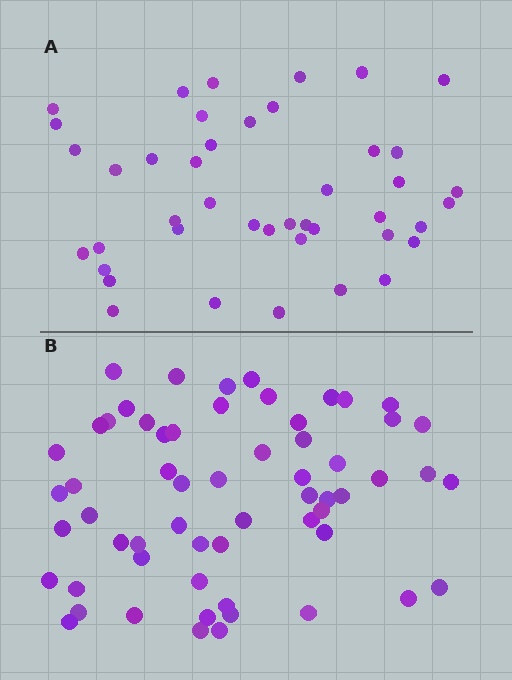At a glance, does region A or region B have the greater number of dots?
Region B (the bottom region) has more dots.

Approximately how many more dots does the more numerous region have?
Region B has approximately 15 more dots than region A.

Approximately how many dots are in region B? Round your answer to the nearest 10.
About 60 dots.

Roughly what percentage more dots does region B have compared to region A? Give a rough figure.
About 40% more.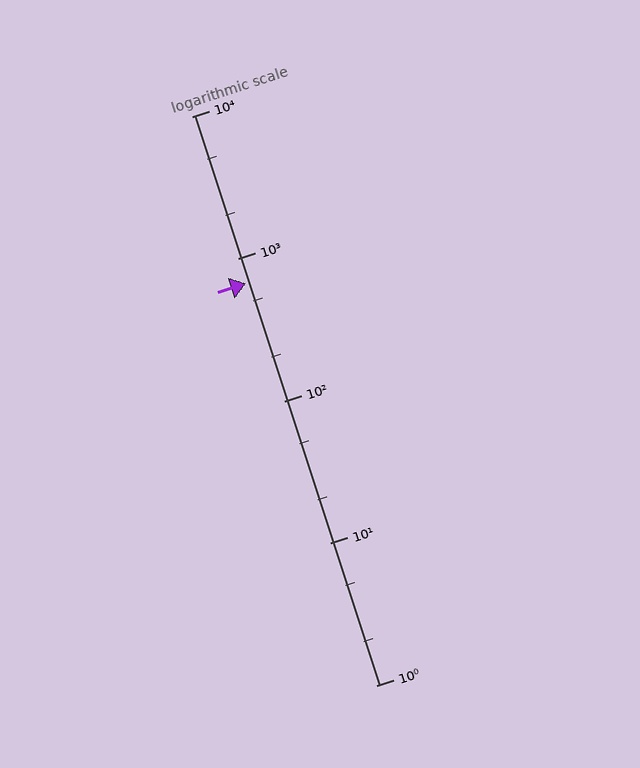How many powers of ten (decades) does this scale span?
The scale spans 4 decades, from 1 to 10000.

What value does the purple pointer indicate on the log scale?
The pointer indicates approximately 670.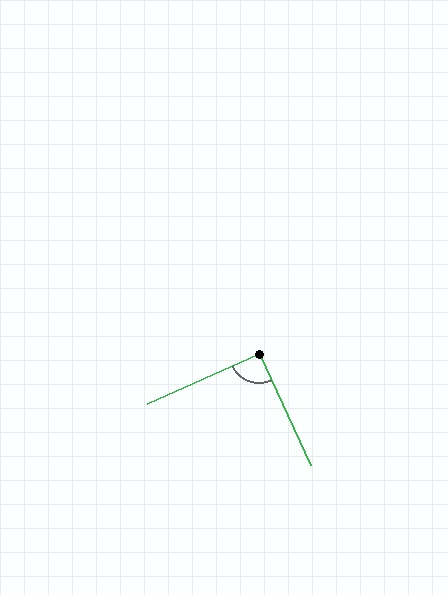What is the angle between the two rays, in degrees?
Approximately 91 degrees.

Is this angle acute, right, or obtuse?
It is approximately a right angle.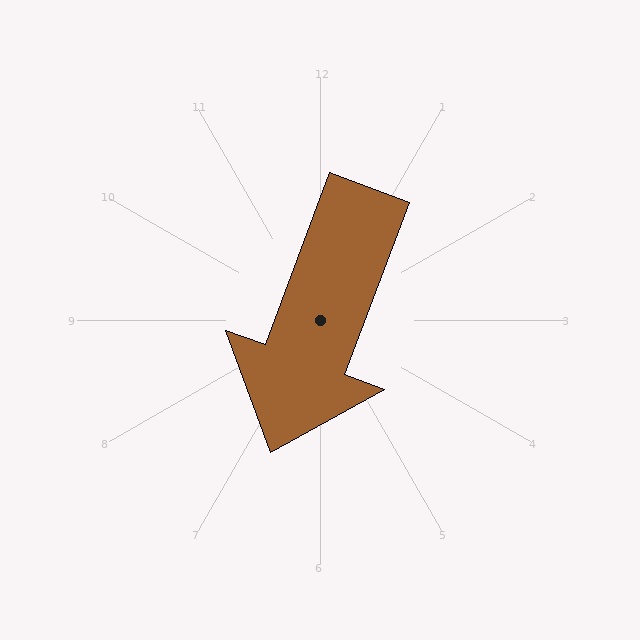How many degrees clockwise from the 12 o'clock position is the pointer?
Approximately 201 degrees.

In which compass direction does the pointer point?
South.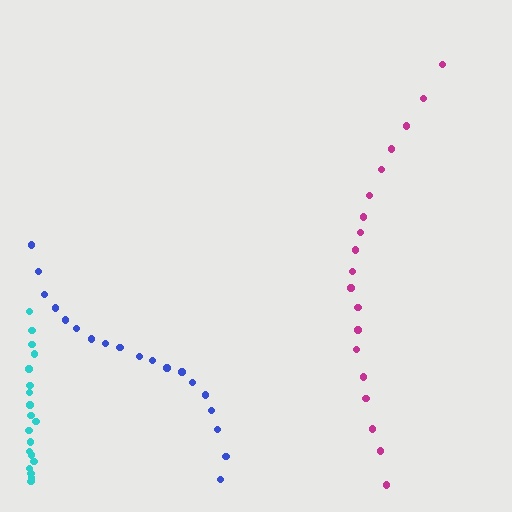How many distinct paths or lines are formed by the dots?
There are 3 distinct paths.